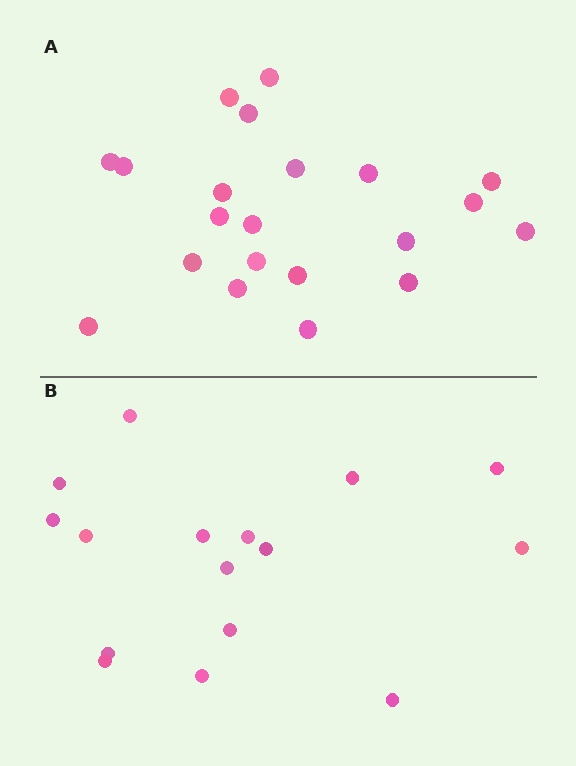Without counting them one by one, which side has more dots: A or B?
Region A (the top region) has more dots.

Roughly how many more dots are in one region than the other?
Region A has about 5 more dots than region B.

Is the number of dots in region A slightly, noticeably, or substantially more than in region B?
Region A has noticeably more, but not dramatically so. The ratio is roughly 1.3 to 1.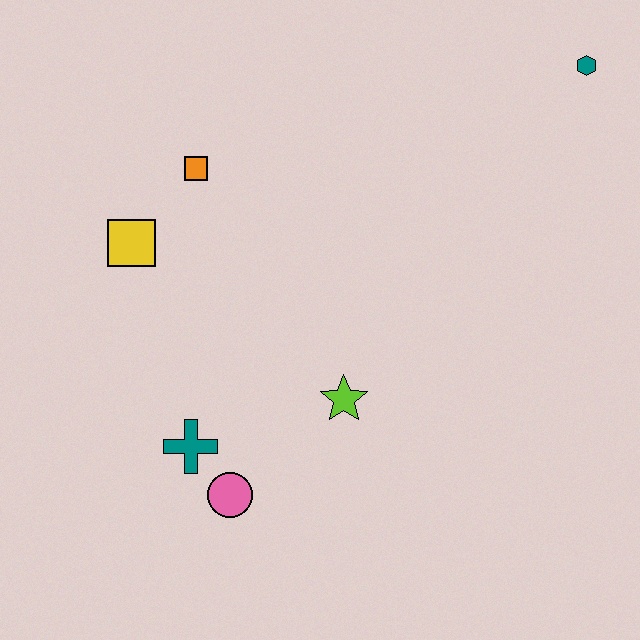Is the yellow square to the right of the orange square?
No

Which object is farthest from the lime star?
The teal hexagon is farthest from the lime star.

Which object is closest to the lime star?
The pink circle is closest to the lime star.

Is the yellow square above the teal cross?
Yes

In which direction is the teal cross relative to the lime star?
The teal cross is to the left of the lime star.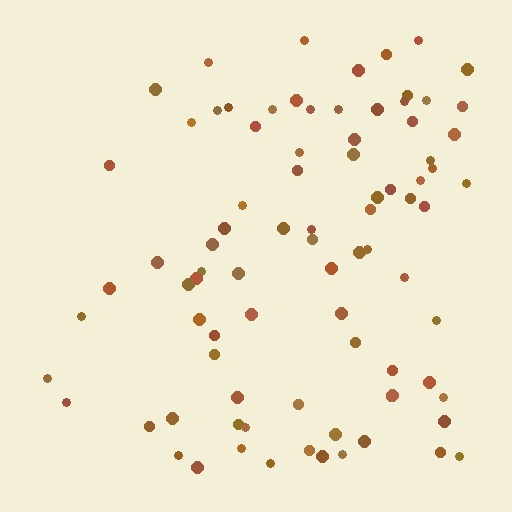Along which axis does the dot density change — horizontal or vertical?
Horizontal.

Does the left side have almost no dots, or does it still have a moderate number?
Still a moderate number, just noticeably fewer than the right.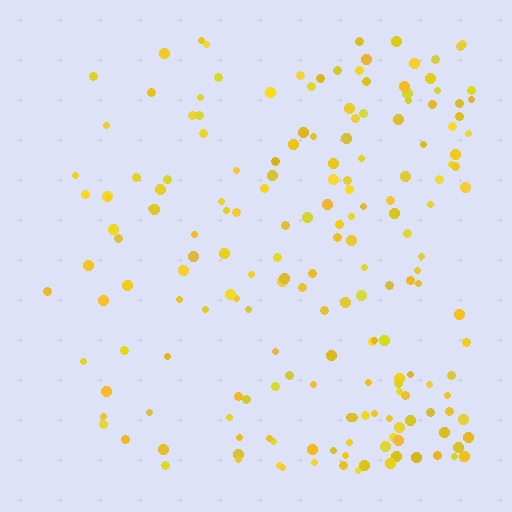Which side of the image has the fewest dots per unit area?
The left.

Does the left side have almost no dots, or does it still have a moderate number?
Still a moderate number, just noticeably fewer than the right.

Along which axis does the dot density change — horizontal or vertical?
Horizontal.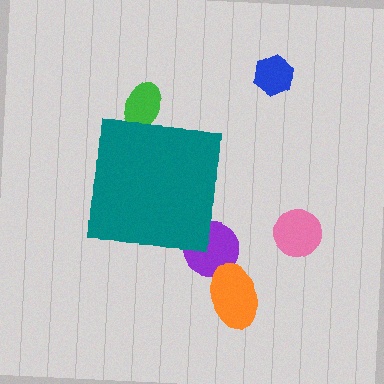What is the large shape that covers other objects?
A teal square.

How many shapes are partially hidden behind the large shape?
2 shapes are partially hidden.